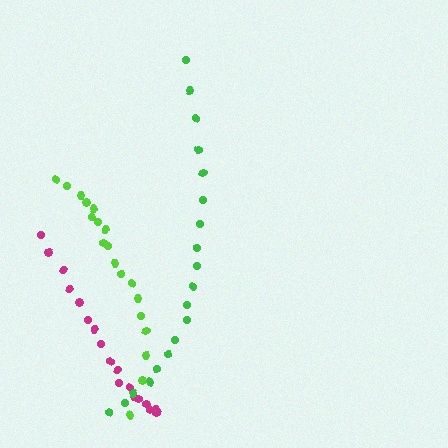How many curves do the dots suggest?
There are 3 distinct paths.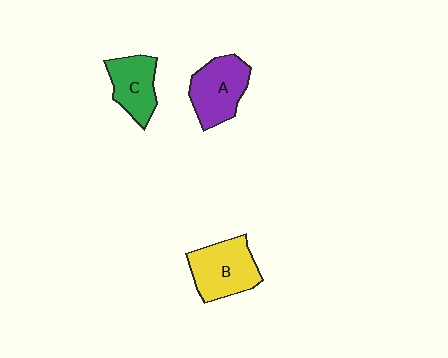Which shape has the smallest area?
Shape C (green).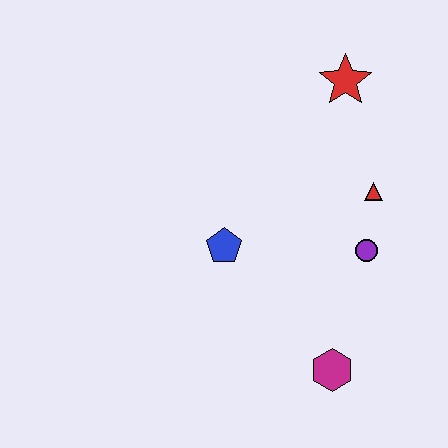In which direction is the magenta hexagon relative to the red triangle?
The magenta hexagon is below the red triangle.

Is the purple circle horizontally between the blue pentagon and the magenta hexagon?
No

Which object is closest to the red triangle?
The purple circle is closest to the red triangle.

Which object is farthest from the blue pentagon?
The red star is farthest from the blue pentagon.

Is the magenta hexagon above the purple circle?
No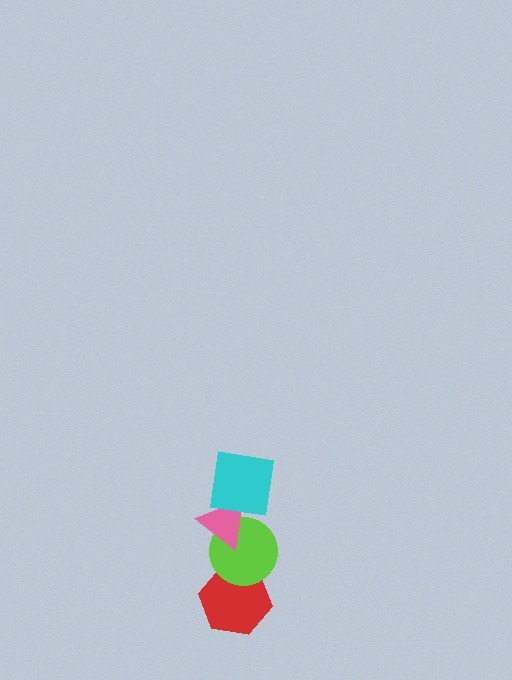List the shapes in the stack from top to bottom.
From top to bottom: the cyan square, the pink triangle, the lime circle, the red hexagon.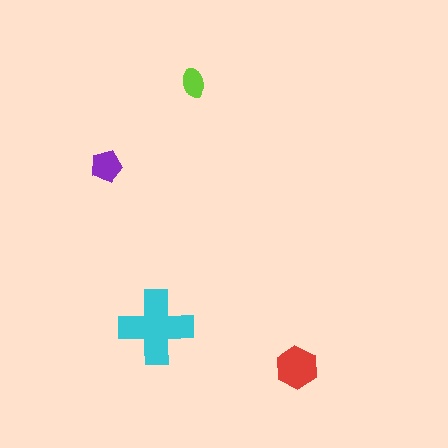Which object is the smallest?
The lime ellipse.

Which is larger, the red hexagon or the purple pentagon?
The red hexagon.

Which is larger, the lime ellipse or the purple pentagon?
The purple pentagon.